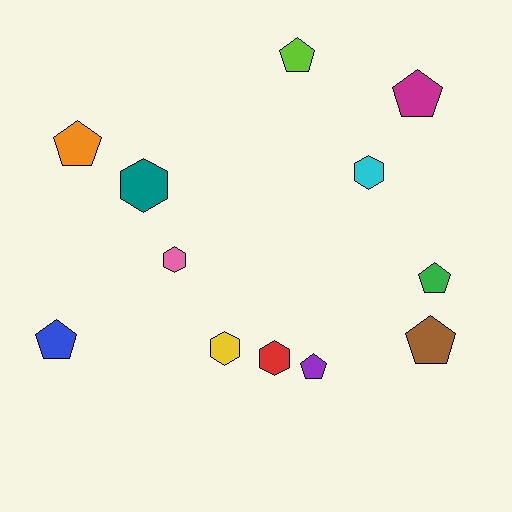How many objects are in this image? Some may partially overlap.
There are 12 objects.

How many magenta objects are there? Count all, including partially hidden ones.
There is 1 magenta object.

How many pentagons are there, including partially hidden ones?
There are 7 pentagons.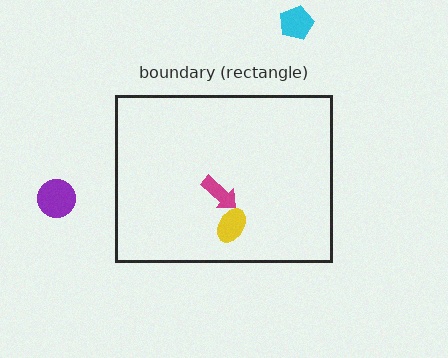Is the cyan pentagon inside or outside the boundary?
Outside.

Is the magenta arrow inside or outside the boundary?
Inside.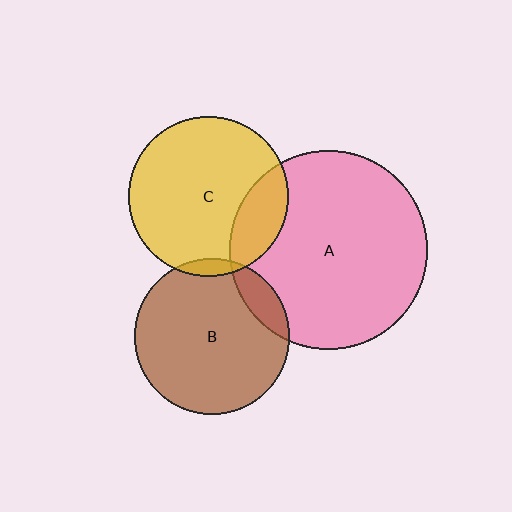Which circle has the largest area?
Circle A (pink).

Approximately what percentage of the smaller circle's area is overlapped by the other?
Approximately 10%.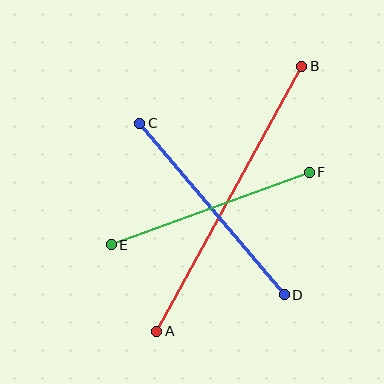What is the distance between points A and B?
The distance is approximately 302 pixels.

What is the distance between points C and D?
The distance is approximately 224 pixels.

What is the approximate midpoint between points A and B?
The midpoint is at approximately (229, 199) pixels.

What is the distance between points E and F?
The distance is approximately 211 pixels.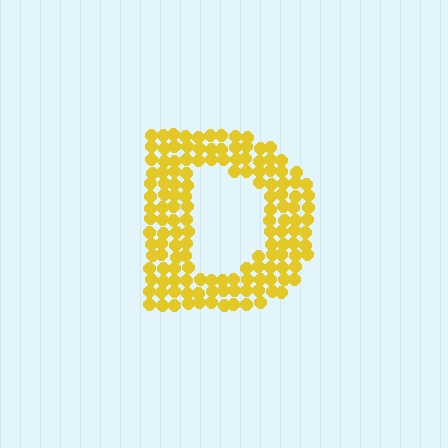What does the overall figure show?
The overall figure shows the letter D.